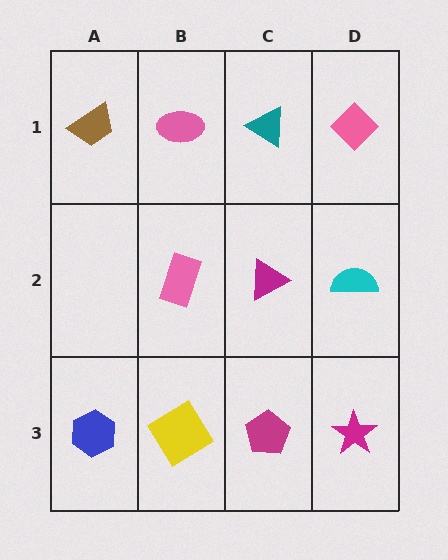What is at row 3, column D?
A magenta star.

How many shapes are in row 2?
3 shapes.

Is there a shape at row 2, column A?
No, that cell is empty.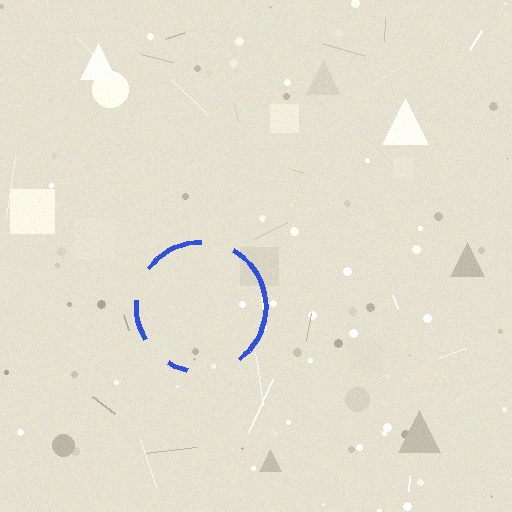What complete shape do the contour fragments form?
The contour fragments form a circle.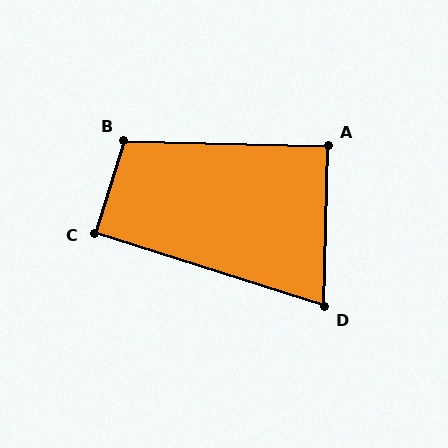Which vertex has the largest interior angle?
B, at approximately 106 degrees.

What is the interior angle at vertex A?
Approximately 90 degrees (approximately right).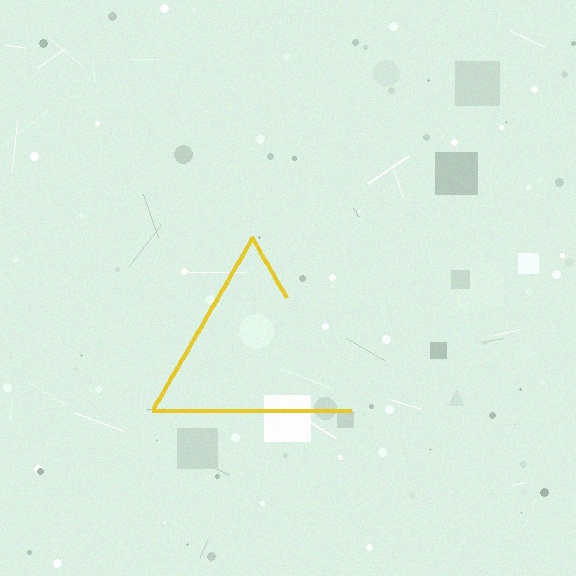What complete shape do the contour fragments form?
The contour fragments form a triangle.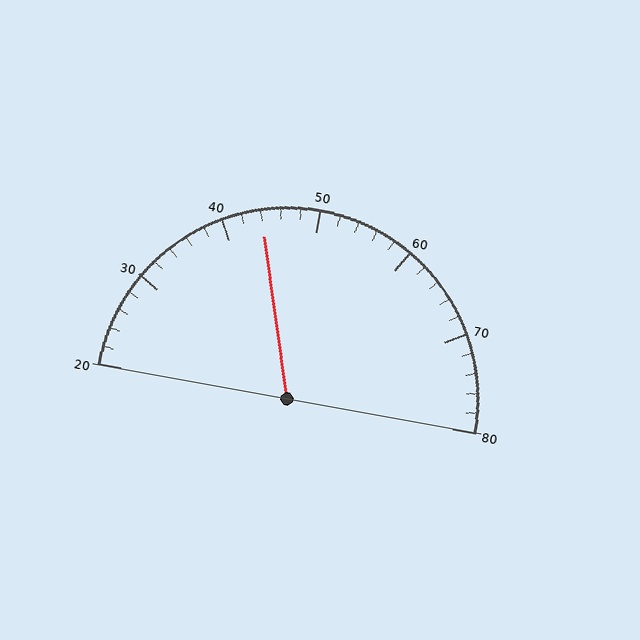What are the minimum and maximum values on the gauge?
The gauge ranges from 20 to 80.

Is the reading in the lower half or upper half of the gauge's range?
The reading is in the lower half of the range (20 to 80).